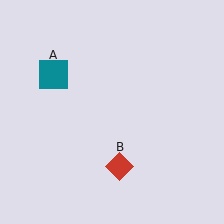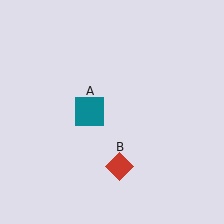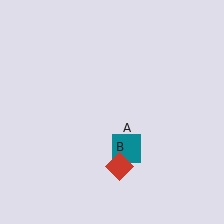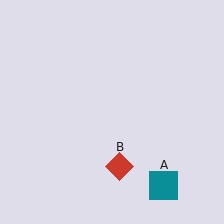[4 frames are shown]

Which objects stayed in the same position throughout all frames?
Red diamond (object B) remained stationary.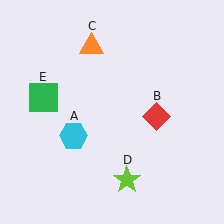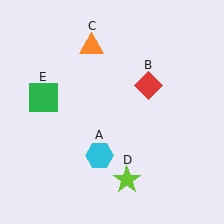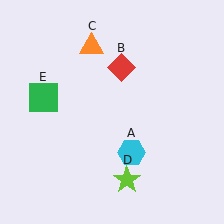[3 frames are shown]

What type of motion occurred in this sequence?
The cyan hexagon (object A), red diamond (object B) rotated counterclockwise around the center of the scene.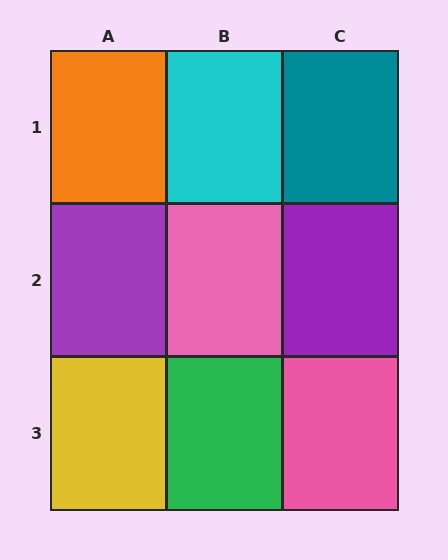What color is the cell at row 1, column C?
Teal.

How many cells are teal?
1 cell is teal.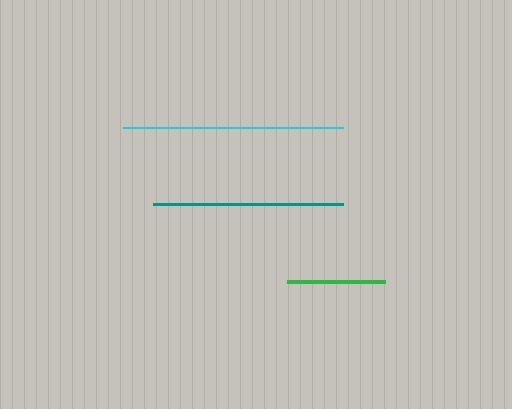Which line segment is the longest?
The cyan line is the longest at approximately 220 pixels.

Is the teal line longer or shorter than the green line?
The teal line is longer than the green line.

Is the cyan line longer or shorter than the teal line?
The cyan line is longer than the teal line.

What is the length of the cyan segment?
The cyan segment is approximately 220 pixels long.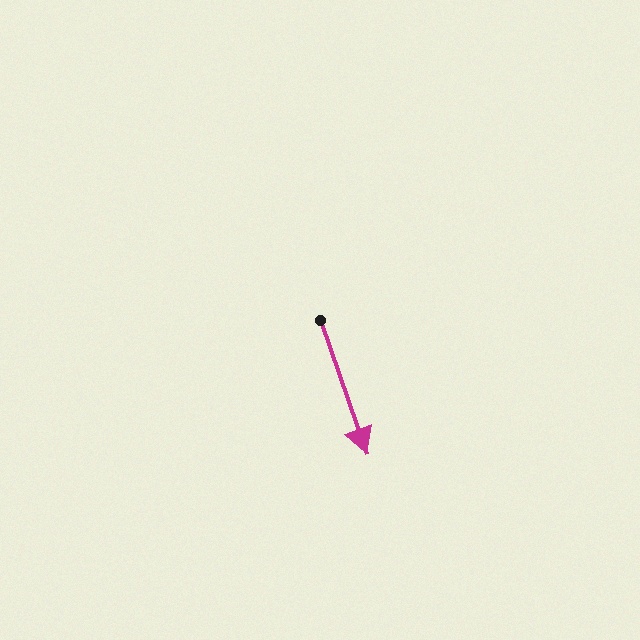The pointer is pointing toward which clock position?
Roughly 5 o'clock.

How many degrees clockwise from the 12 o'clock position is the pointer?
Approximately 161 degrees.